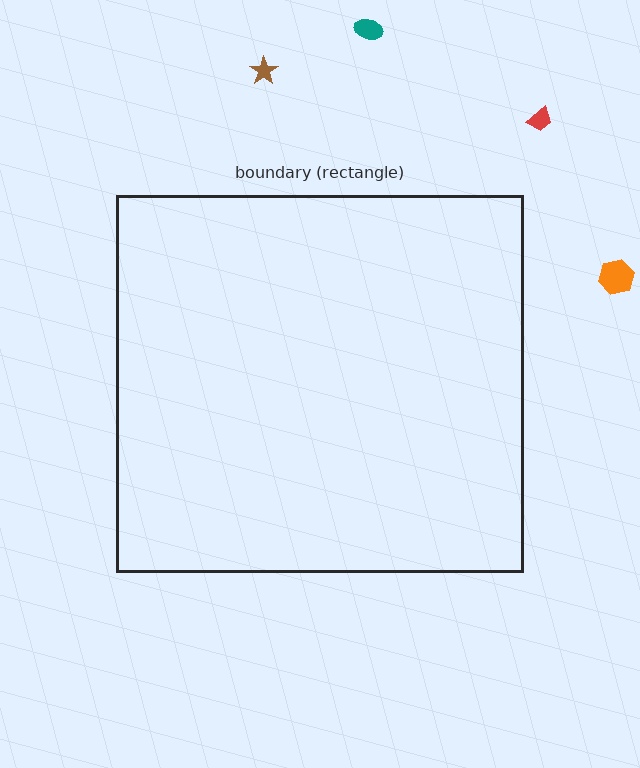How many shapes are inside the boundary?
0 inside, 4 outside.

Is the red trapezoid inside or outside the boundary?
Outside.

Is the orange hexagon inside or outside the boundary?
Outside.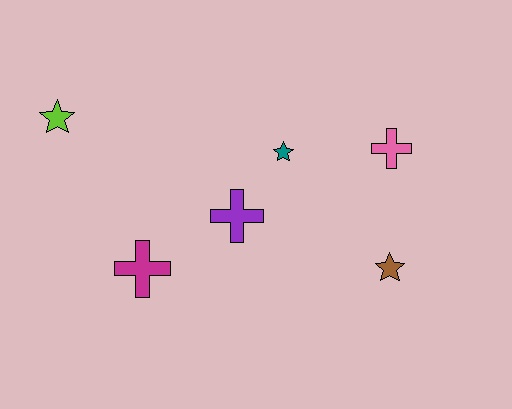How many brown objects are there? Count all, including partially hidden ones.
There is 1 brown object.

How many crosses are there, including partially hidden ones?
There are 3 crosses.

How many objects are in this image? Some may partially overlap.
There are 6 objects.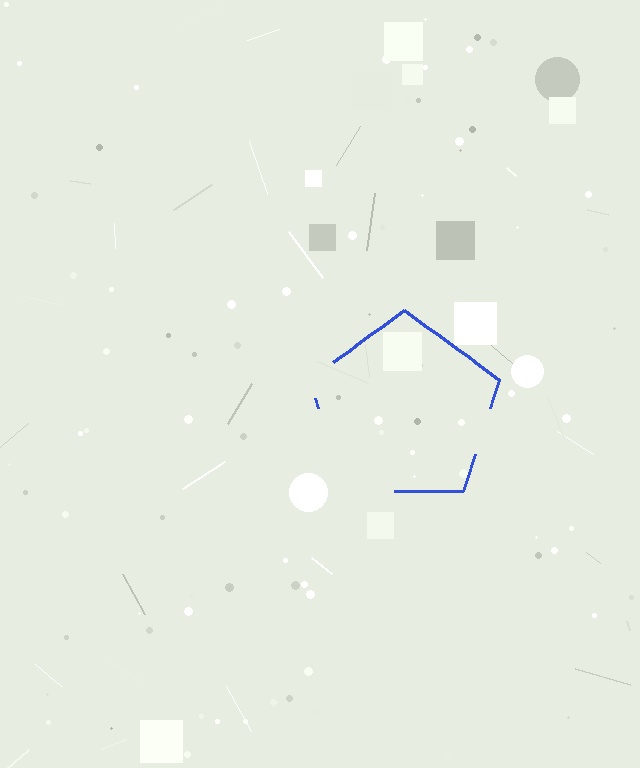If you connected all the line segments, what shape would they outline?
They would outline a pentagon.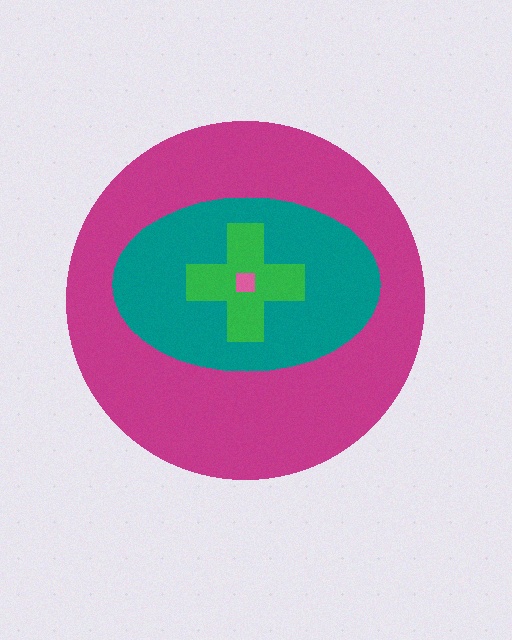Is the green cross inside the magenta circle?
Yes.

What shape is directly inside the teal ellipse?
The green cross.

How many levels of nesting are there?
4.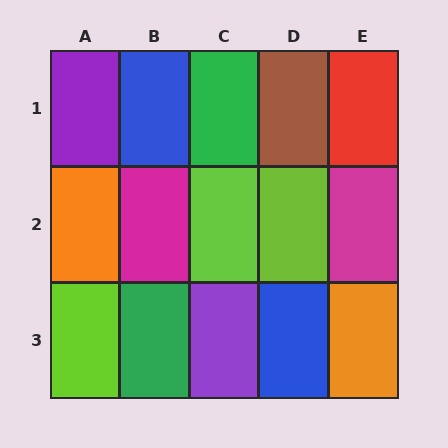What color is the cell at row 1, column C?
Green.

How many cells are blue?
2 cells are blue.